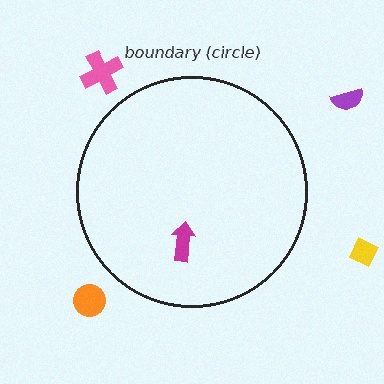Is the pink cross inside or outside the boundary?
Outside.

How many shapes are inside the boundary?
1 inside, 4 outside.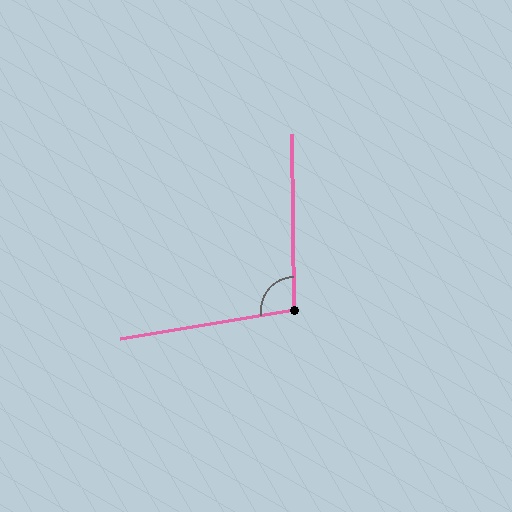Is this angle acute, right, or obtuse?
It is obtuse.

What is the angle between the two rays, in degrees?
Approximately 99 degrees.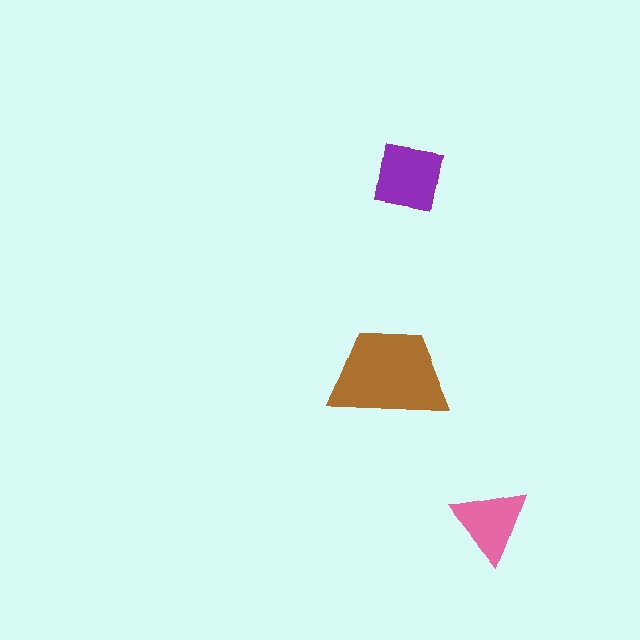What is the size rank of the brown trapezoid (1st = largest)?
1st.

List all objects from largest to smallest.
The brown trapezoid, the purple square, the pink triangle.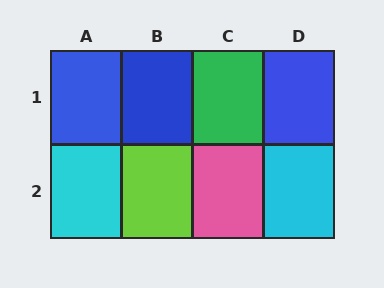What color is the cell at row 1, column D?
Blue.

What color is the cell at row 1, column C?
Green.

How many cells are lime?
1 cell is lime.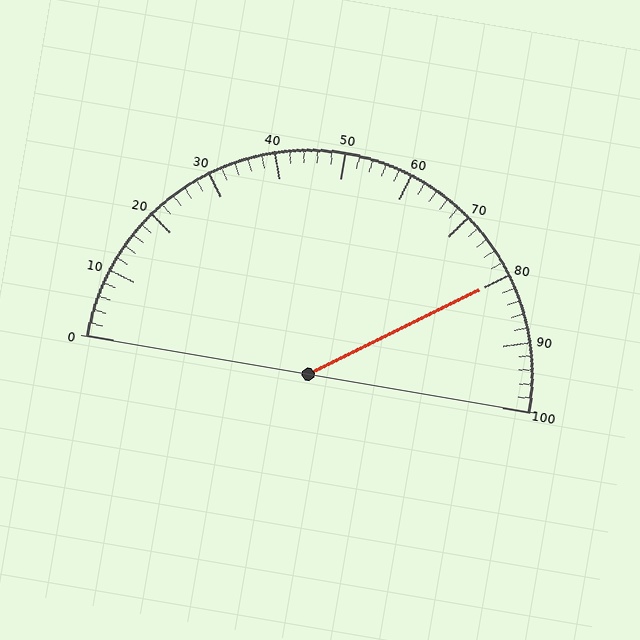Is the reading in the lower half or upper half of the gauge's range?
The reading is in the upper half of the range (0 to 100).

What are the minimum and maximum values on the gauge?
The gauge ranges from 0 to 100.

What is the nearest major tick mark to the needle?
The nearest major tick mark is 80.